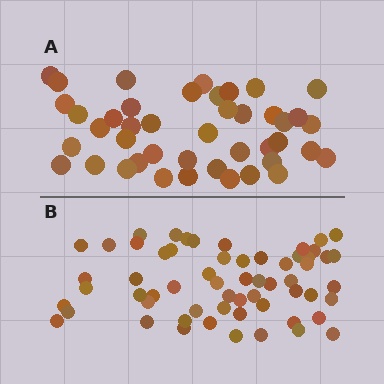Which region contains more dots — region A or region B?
Region B (the bottom region) has more dots.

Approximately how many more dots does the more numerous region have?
Region B has approximately 15 more dots than region A.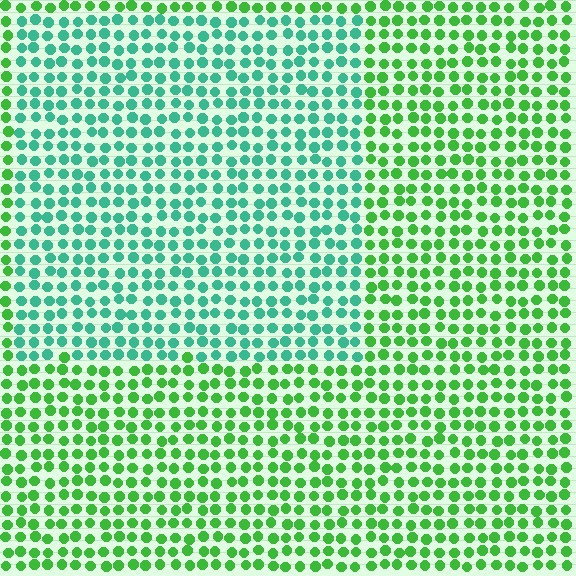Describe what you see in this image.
The image is filled with small green elements in a uniform arrangement. A rectangle-shaped region is visible where the elements are tinted to a slightly different hue, forming a subtle color boundary.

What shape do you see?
I see a rectangle.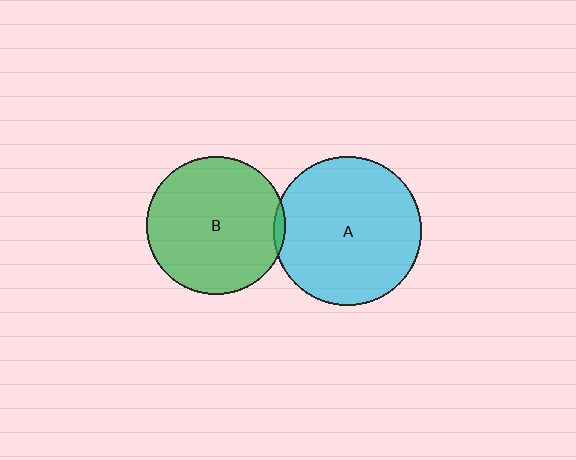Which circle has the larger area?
Circle A (cyan).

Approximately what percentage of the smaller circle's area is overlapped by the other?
Approximately 5%.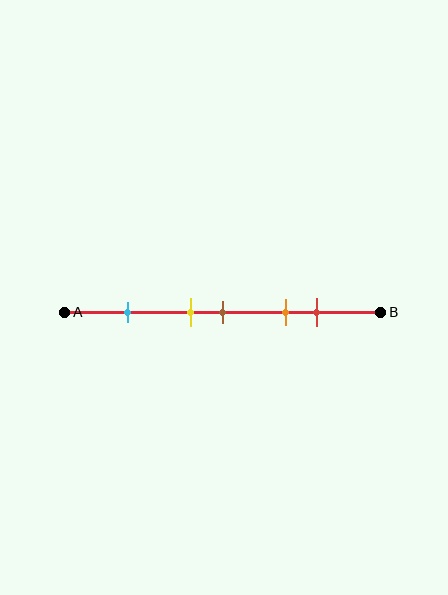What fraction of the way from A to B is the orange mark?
The orange mark is approximately 70% (0.7) of the way from A to B.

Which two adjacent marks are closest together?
The yellow and brown marks are the closest adjacent pair.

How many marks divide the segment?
There are 5 marks dividing the segment.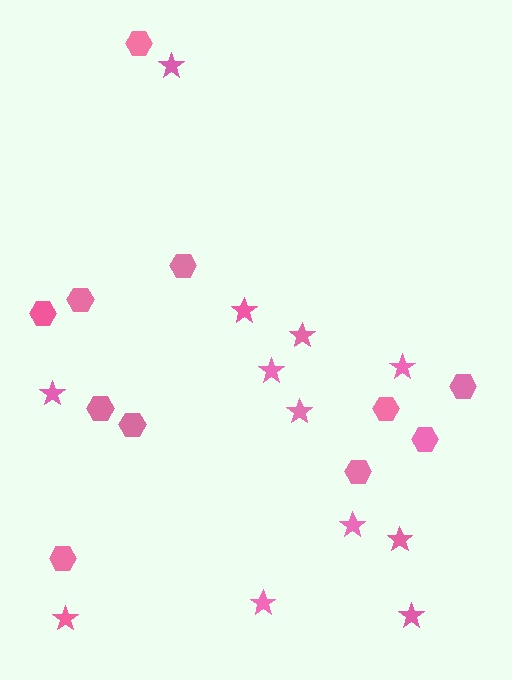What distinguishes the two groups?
There are 2 groups: one group of hexagons (11) and one group of stars (12).